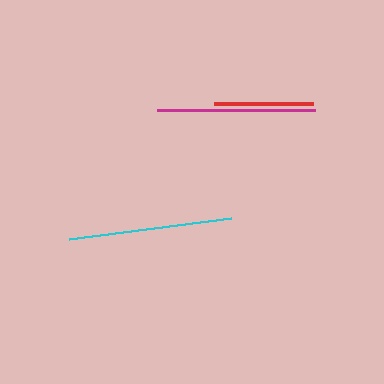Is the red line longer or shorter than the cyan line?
The cyan line is longer than the red line.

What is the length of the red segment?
The red segment is approximately 99 pixels long.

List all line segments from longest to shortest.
From longest to shortest: cyan, magenta, red.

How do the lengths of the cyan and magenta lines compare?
The cyan and magenta lines are approximately the same length.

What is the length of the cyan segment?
The cyan segment is approximately 164 pixels long.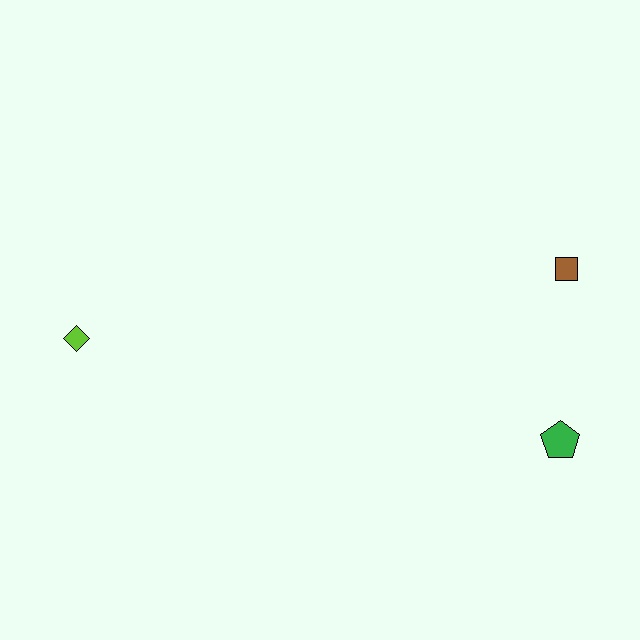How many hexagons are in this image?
There are no hexagons.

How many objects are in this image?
There are 3 objects.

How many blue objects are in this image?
There are no blue objects.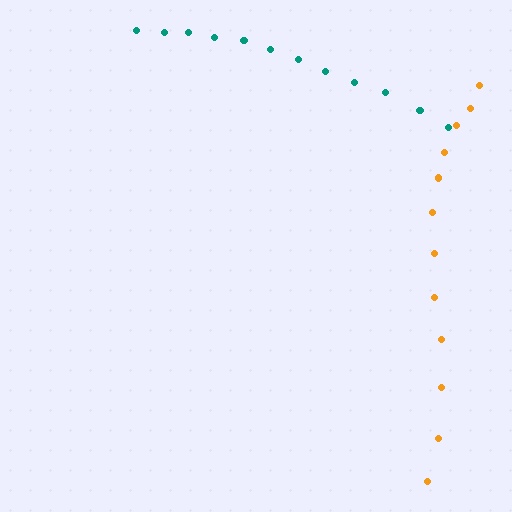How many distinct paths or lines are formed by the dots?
There are 2 distinct paths.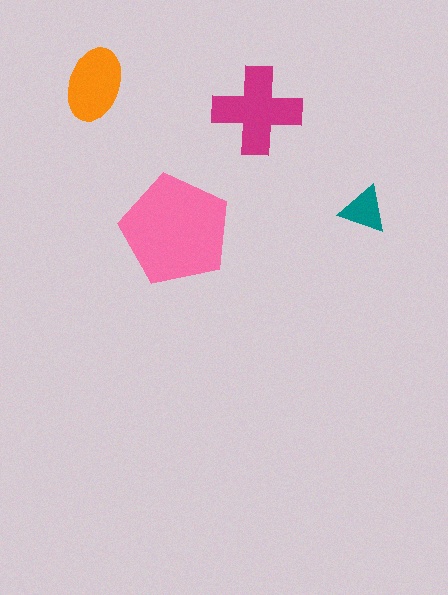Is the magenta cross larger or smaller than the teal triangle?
Larger.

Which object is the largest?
The pink pentagon.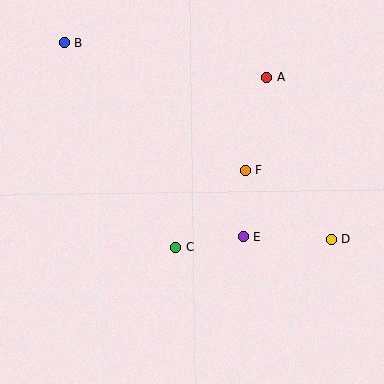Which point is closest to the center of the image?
Point F at (245, 171) is closest to the center.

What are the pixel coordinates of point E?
Point E is at (243, 237).